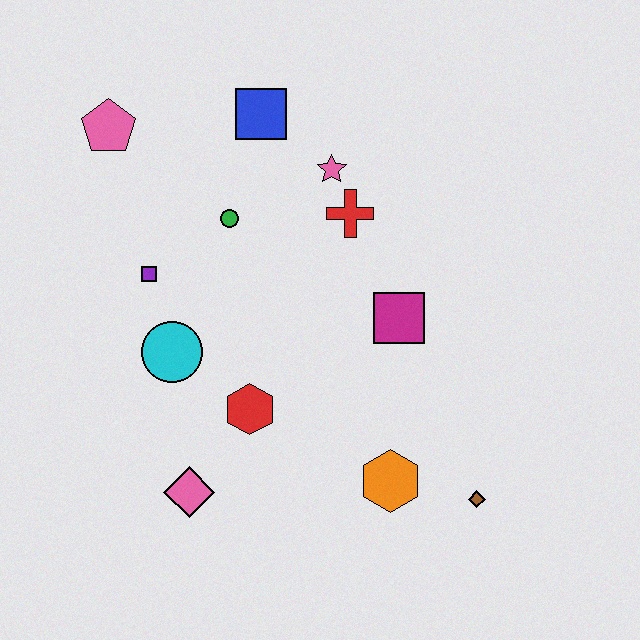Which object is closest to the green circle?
The purple square is closest to the green circle.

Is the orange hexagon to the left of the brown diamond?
Yes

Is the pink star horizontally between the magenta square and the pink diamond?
Yes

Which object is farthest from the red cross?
The pink diamond is farthest from the red cross.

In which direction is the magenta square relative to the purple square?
The magenta square is to the right of the purple square.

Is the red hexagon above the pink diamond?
Yes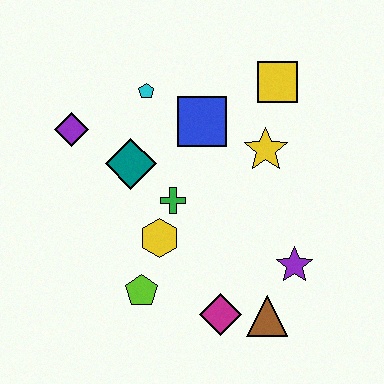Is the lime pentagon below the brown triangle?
No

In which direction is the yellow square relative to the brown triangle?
The yellow square is above the brown triangle.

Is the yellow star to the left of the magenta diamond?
No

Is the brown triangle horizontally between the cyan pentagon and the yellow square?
Yes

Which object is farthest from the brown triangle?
The purple diamond is farthest from the brown triangle.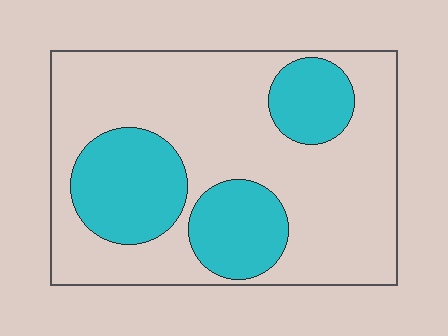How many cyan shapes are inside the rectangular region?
3.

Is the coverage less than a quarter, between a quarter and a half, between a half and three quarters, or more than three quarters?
Between a quarter and a half.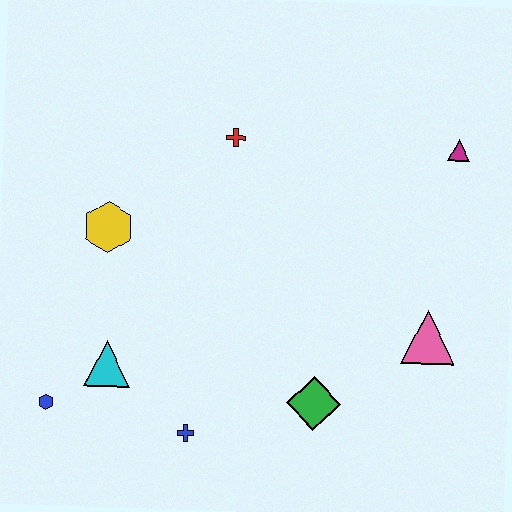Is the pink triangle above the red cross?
No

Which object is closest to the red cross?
The yellow hexagon is closest to the red cross.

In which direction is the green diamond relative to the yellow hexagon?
The green diamond is to the right of the yellow hexagon.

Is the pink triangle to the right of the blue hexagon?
Yes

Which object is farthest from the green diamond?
The magenta triangle is farthest from the green diamond.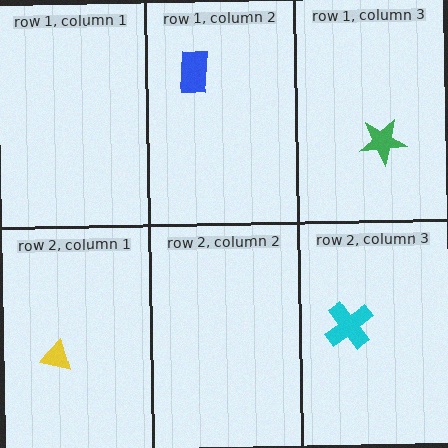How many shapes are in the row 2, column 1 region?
1.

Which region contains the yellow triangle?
The row 2, column 1 region.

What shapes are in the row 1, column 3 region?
The green star.